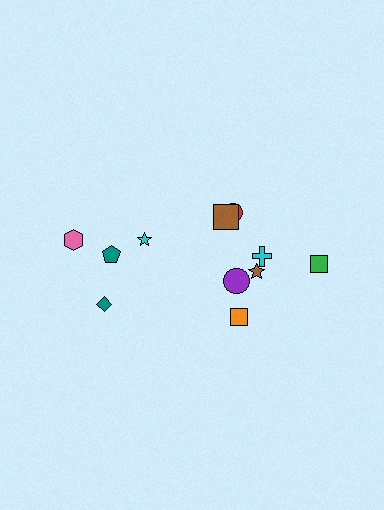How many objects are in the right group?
There are 7 objects.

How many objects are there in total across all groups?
There are 11 objects.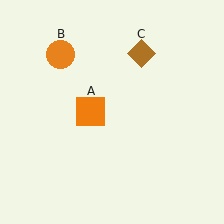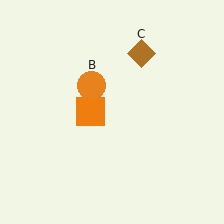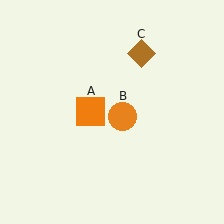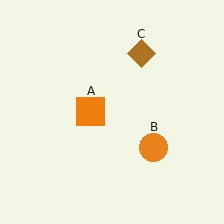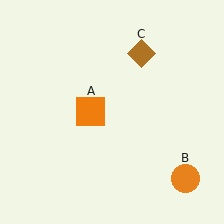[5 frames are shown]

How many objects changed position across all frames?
1 object changed position: orange circle (object B).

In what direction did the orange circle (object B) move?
The orange circle (object B) moved down and to the right.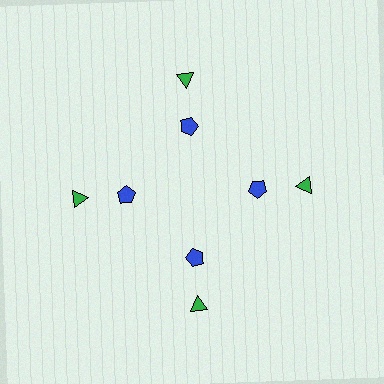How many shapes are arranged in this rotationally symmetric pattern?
There are 8 shapes, arranged in 4 groups of 2.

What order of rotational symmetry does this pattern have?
This pattern has 4-fold rotational symmetry.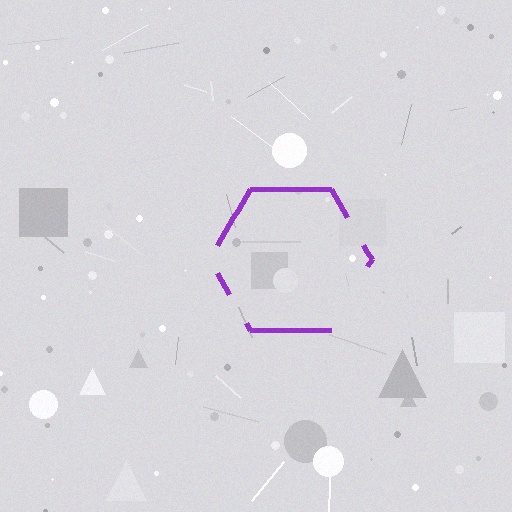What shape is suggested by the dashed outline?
The dashed outline suggests a hexagon.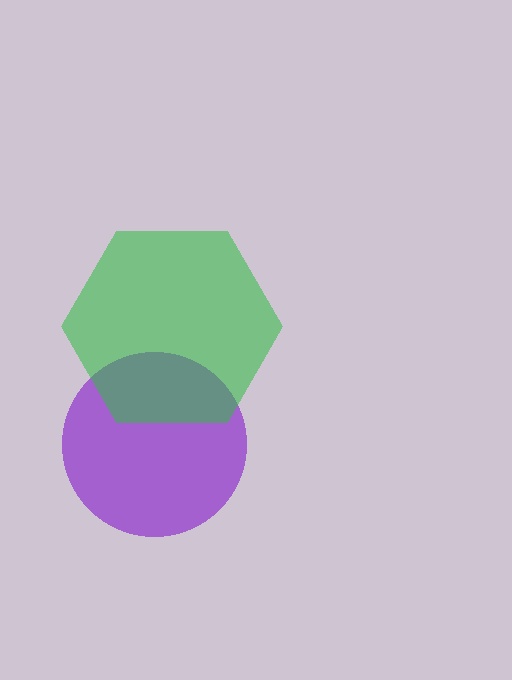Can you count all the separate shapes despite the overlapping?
Yes, there are 2 separate shapes.